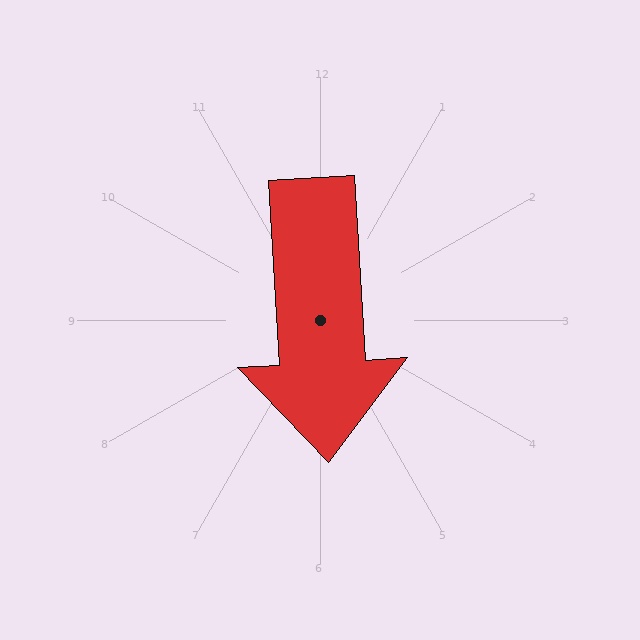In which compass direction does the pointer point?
South.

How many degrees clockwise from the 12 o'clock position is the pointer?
Approximately 177 degrees.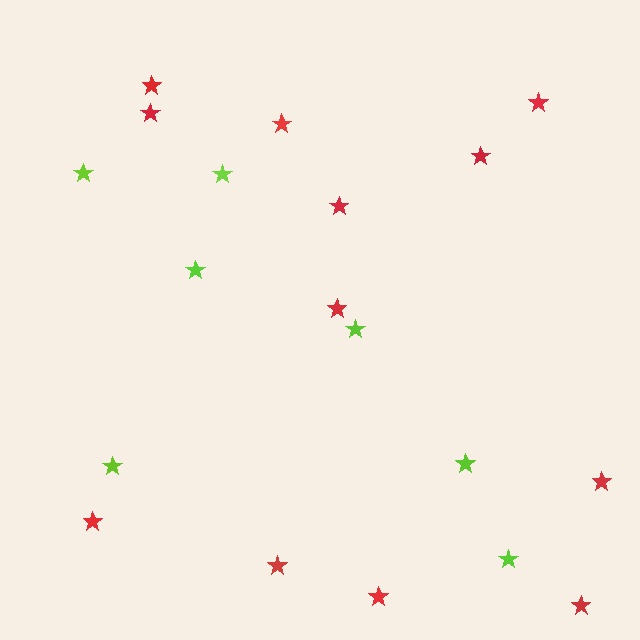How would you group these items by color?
There are 2 groups: one group of red stars (12) and one group of lime stars (7).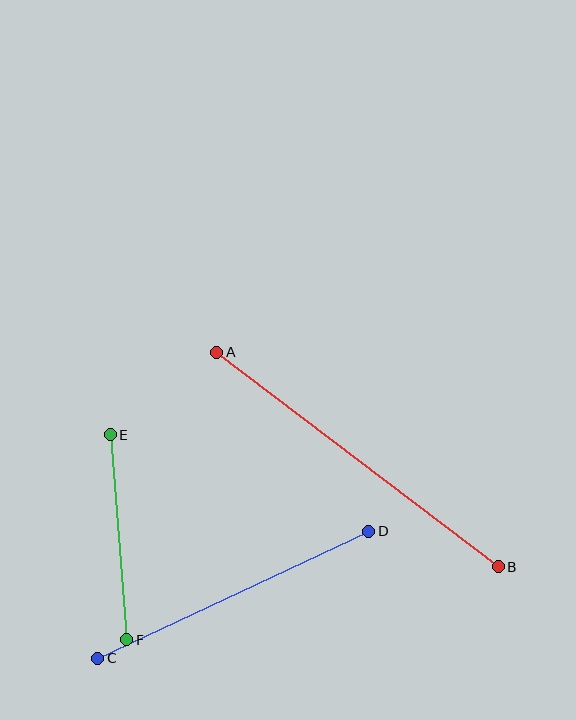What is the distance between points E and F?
The distance is approximately 206 pixels.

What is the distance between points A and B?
The distance is approximately 354 pixels.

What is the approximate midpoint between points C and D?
The midpoint is at approximately (233, 595) pixels.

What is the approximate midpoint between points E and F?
The midpoint is at approximately (119, 537) pixels.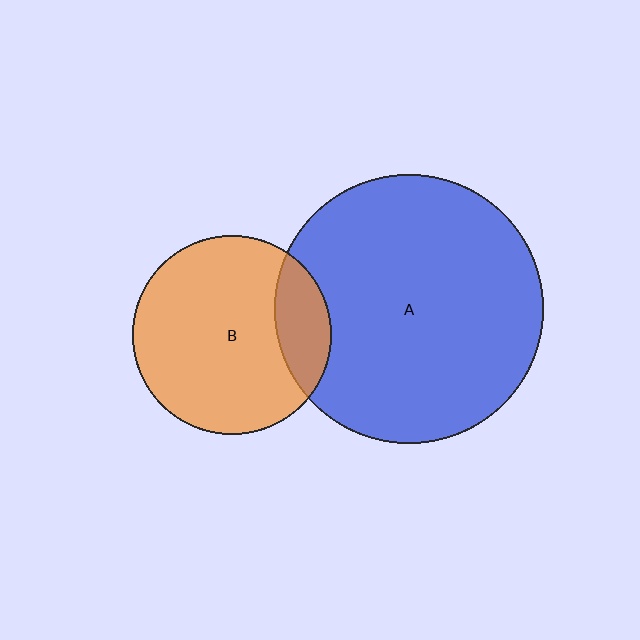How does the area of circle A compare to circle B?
Approximately 1.8 times.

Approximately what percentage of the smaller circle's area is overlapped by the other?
Approximately 20%.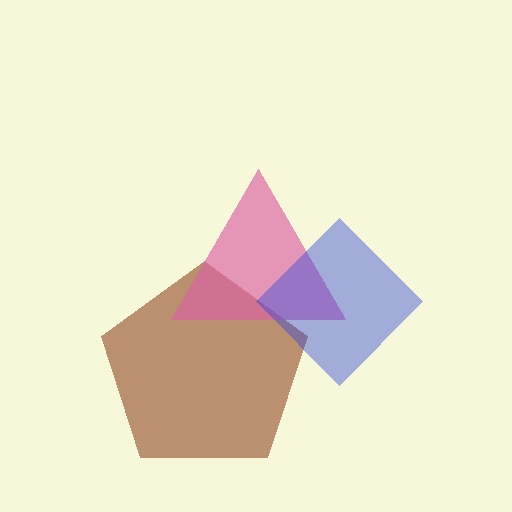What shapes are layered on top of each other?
The layered shapes are: a brown pentagon, a pink triangle, a blue diamond.